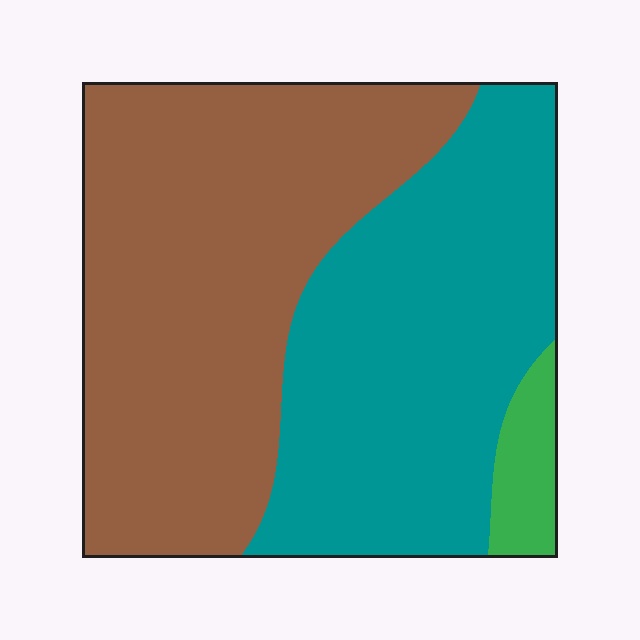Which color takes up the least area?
Green, at roughly 5%.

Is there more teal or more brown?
Brown.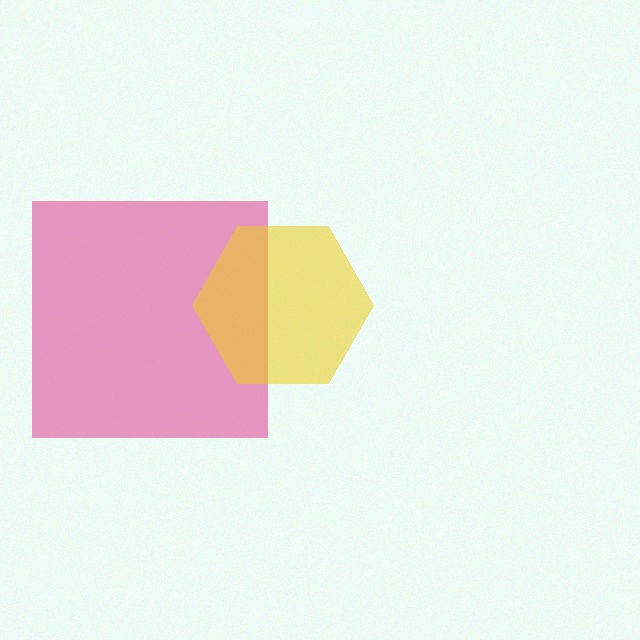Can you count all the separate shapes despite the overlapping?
Yes, there are 2 separate shapes.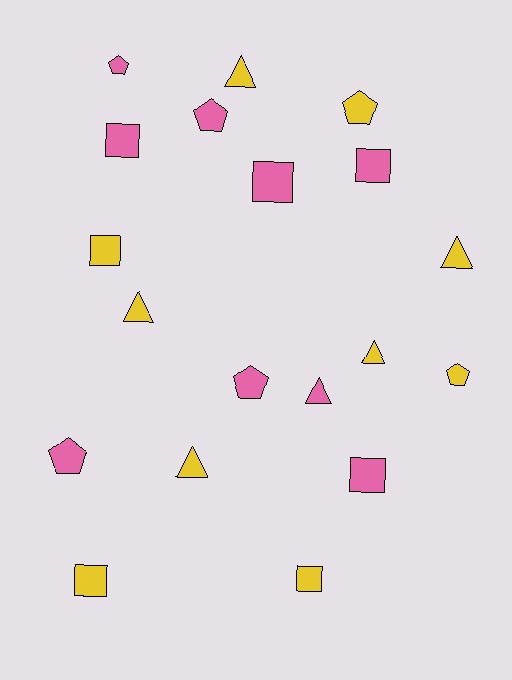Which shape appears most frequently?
Square, with 7 objects.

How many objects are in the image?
There are 19 objects.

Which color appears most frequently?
Yellow, with 10 objects.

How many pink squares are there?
There are 4 pink squares.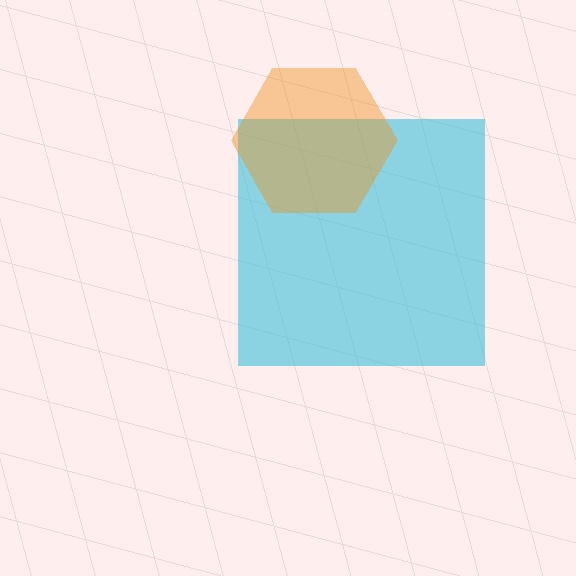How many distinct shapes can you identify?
There are 2 distinct shapes: a cyan square, an orange hexagon.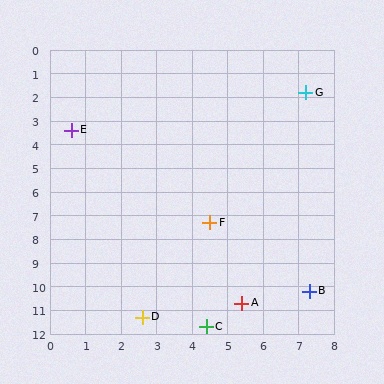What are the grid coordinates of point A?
Point A is at approximately (5.4, 10.7).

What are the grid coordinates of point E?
Point E is at approximately (0.6, 3.4).